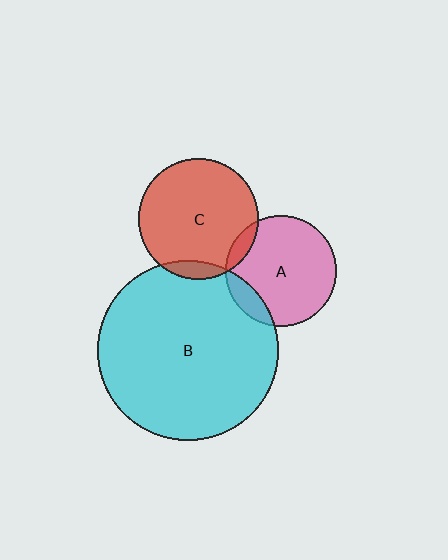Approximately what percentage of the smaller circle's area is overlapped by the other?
Approximately 10%.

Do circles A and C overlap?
Yes.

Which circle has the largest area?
Circle B (cyan).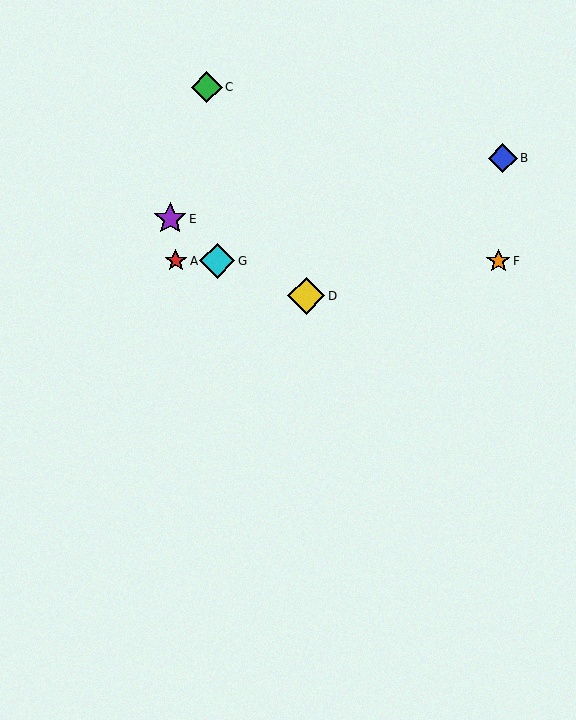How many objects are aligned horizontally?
3 objects (A, F, G) are aligned horizontally.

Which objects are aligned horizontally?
Objects A, F, G are aligned horizontally.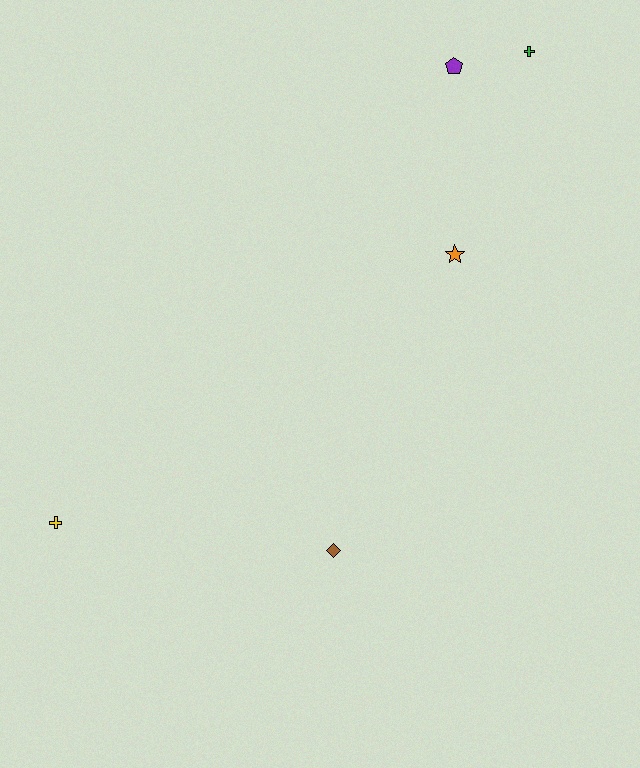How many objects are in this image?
There are 5 objects.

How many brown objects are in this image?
There is 1 brown object.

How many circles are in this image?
There are no circles.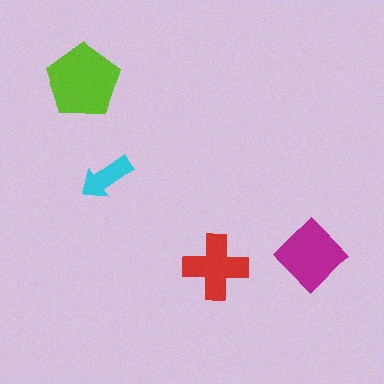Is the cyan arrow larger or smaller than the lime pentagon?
Smaller.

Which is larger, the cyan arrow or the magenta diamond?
The magenta diamond.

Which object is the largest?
The lime pentagon.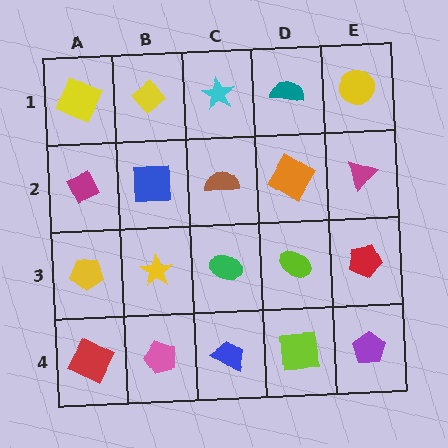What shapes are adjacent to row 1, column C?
A brown semicircle (row 2, column C), a yellow diamond (row 1, column B), a teal semicircle (row 1, column D).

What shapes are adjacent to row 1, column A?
A magenta diamond (row 2, column A), a yellow diamond (row 1, column B).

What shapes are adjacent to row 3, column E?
A magenta triangle (row 2, column E), a purple pentagon (row 4, column E), a lime ellipse (row 3, column D).